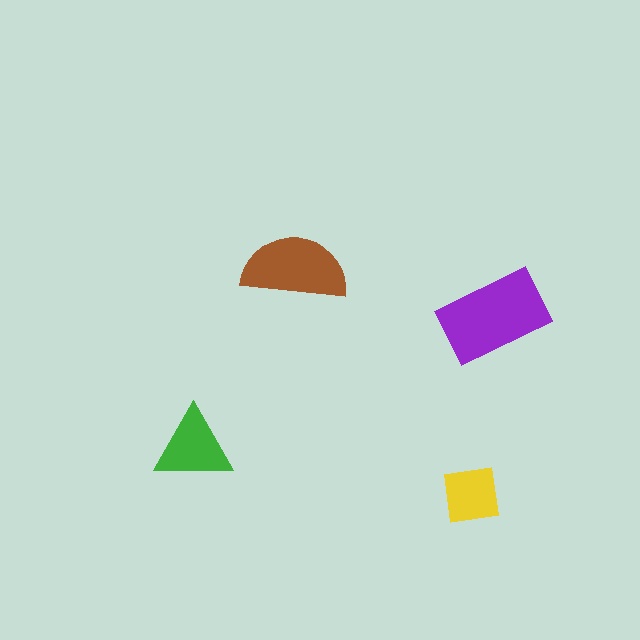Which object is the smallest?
The yellow square.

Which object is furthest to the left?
The green triangle is leftmost.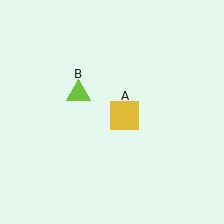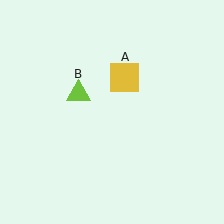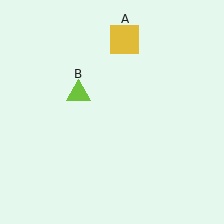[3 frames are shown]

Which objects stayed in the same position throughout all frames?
Lime triangle (object B) remained stationary.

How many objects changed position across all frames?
1 object changed position: yellow square (object A).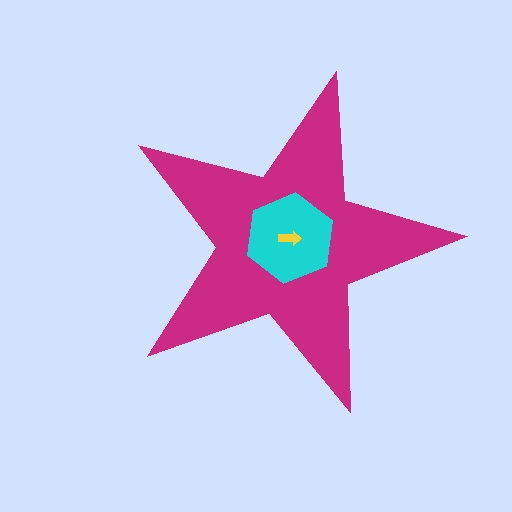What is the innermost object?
The yellow arrow.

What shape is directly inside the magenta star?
The cyan hexagon.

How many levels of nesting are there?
3.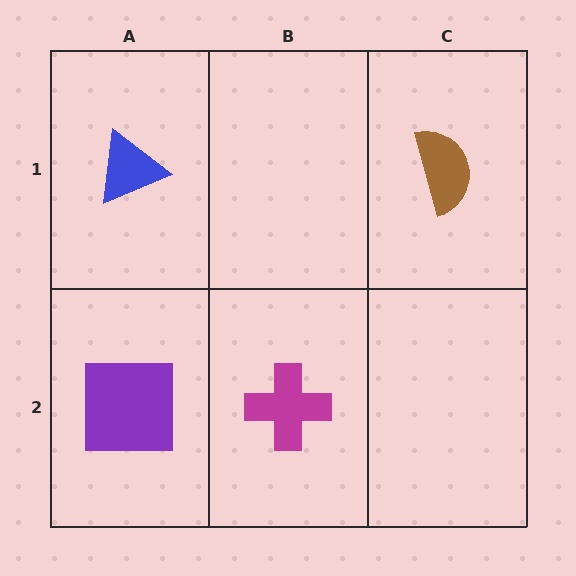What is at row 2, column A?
A purple square.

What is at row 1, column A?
A blue triangle.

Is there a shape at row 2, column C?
No, that cell is empty.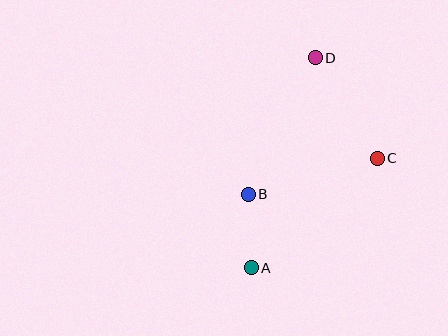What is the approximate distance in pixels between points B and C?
The distance between B and C is approximately 134 pixels.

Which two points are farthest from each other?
Points A and D are farthest from each other.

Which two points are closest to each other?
Points A and B are closest to each other.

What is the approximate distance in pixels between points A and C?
The distance between A and C is approximately 167 pixels.